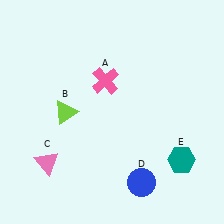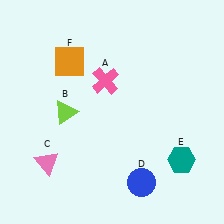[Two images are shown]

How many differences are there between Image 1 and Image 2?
There is 1 difference between the two images.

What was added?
An orange square (F) was added in Image 2.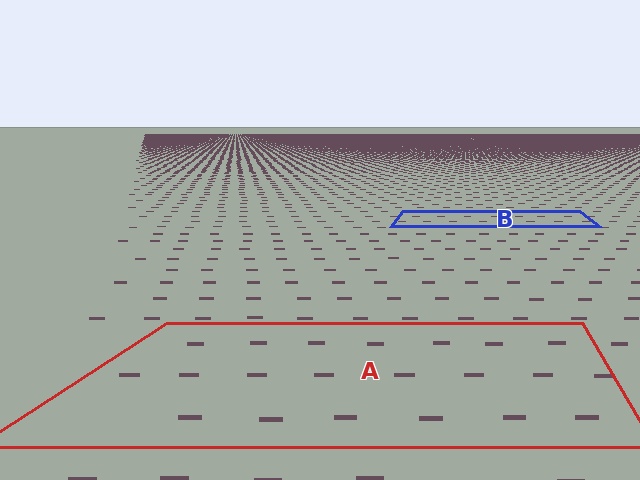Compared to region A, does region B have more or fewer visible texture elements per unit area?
Region B has more texture elements per unit area — they are packed more densely because it is farther away.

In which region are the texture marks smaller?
The texture marks are smaller in region B, because it is farther away.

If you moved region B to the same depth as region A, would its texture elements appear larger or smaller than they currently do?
They would appear larger. At a closer depth, the same texture elements are projected at a bigger on-screen size.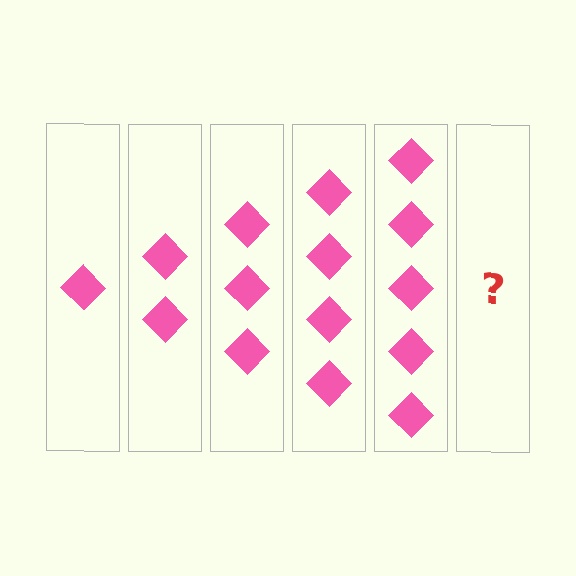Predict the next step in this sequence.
The next step is 6 diamonds.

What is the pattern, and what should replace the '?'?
The pattern is that each step adds one more diamond. The '?' should be 6 diamonds.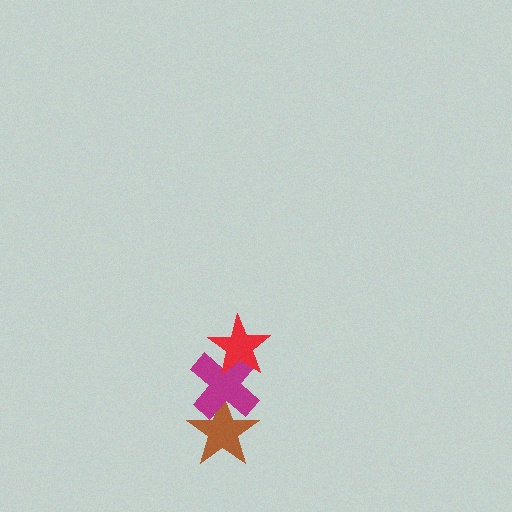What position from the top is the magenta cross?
The magenta cross is 2nd from the top.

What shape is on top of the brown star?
The magenta cross is on top of the brown star.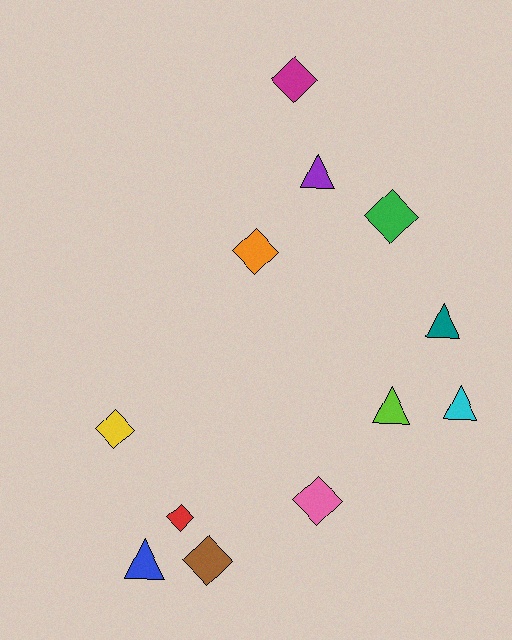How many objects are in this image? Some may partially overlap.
There are 12 objects.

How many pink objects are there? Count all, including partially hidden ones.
There is 1 pink object.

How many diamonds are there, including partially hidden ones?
There are 7 diamonds.